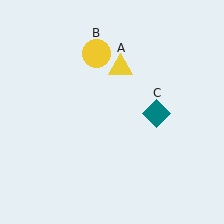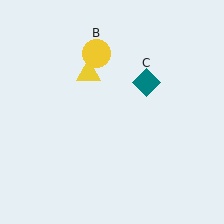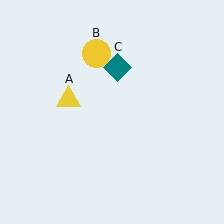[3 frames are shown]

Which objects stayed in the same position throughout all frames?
Yellow circle (object B) remained stationary.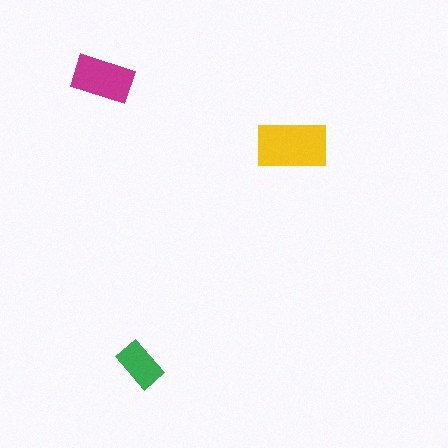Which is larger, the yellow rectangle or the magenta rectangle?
The yellow one.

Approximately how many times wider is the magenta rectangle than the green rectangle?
About 1.5 times wider.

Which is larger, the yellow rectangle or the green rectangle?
The yellow one.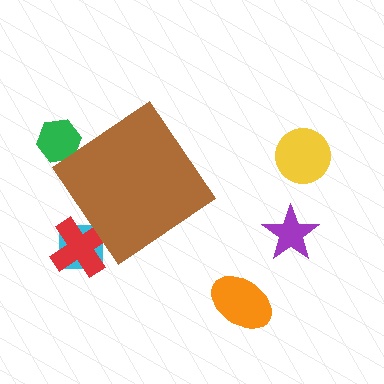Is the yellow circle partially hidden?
No, the yellow circle is fully visible.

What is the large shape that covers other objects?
A brown diamond.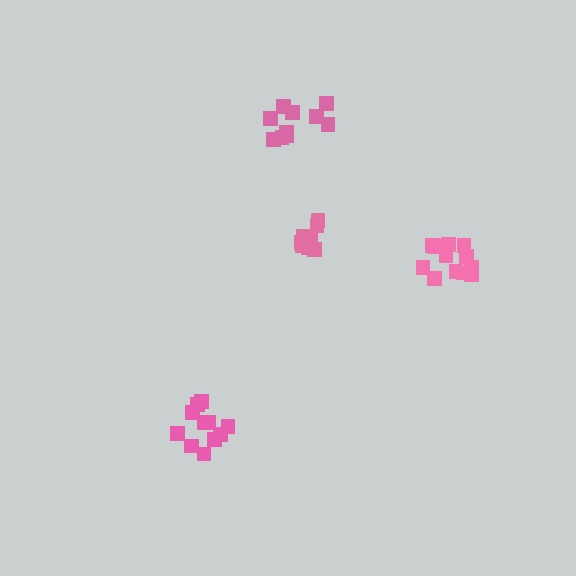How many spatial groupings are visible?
There are 4 spatial groupings.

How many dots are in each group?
Group 1: 13 dots, Group 2: 11 dots, Group 3: 10 dots, Group 4: 10 dots (44 total).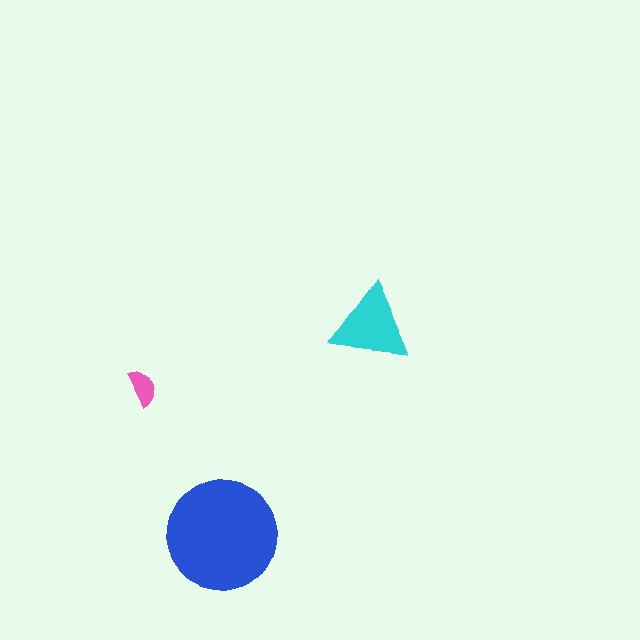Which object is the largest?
The blue circle.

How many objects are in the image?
There are 3 objects in the image.